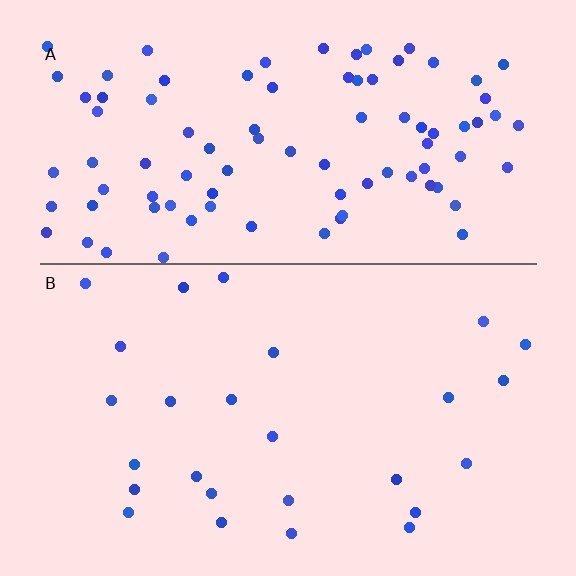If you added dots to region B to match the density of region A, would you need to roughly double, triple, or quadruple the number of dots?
Approximately quadruple.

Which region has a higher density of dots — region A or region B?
A (the top).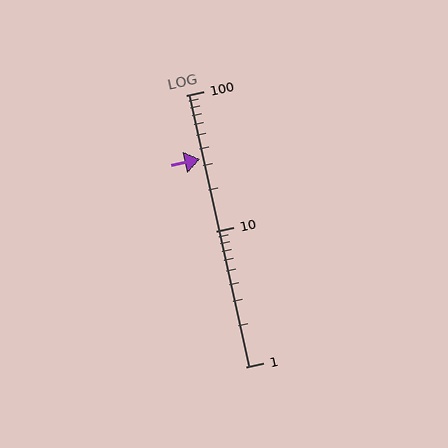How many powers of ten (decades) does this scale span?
The scale spans 2 decades, from 1 to 100.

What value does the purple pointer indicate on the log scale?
The pointer indicates approximately 34.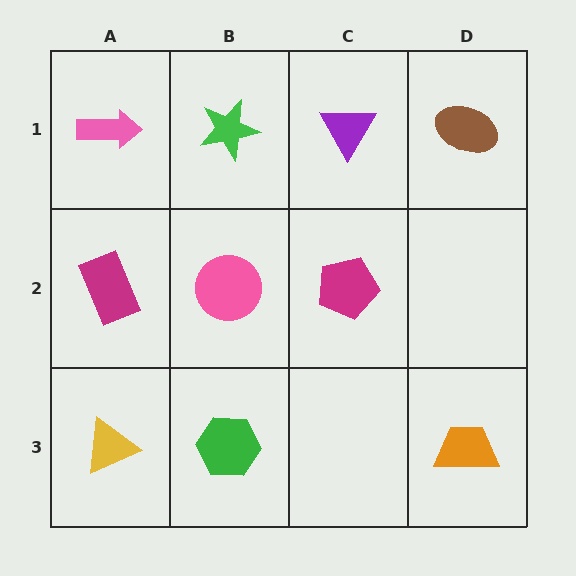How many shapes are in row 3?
3 shapes.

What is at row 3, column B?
A green hexagon.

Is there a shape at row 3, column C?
No, that cell is empty.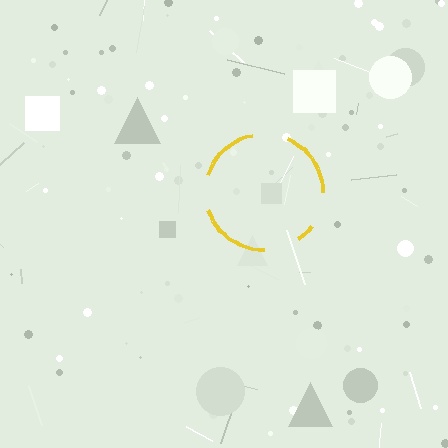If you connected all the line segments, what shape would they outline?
They would outline a circle.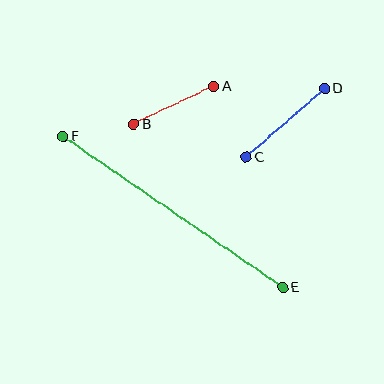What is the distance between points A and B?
The distance is approximately 89 pixels.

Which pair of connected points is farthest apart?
Points E and F are farthest apart.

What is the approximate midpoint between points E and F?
The midpoint is at approximately (173, 212) pixels.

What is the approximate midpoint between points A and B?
The midpoint is at approximately (174, 106) pixels.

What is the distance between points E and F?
The distance is approximately 266 pixels.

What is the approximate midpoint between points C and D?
The midpoint is at approximately (285, 123) pixels.